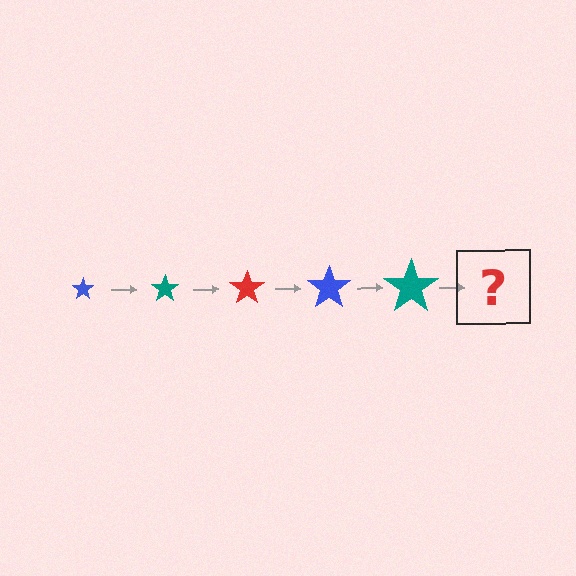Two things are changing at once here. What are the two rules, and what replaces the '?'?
The two rules are that the star grows larger each step and the color cycles through blue, teal, and red. The '?' should be a red star, larger than the previous one.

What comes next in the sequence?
The next element should be a red star, larger than the previous one.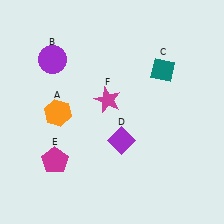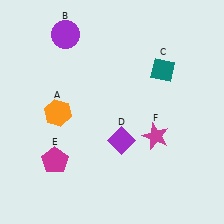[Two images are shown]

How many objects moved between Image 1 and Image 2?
2 objects moved between the two images.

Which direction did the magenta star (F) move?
The magenta star (F) moved right.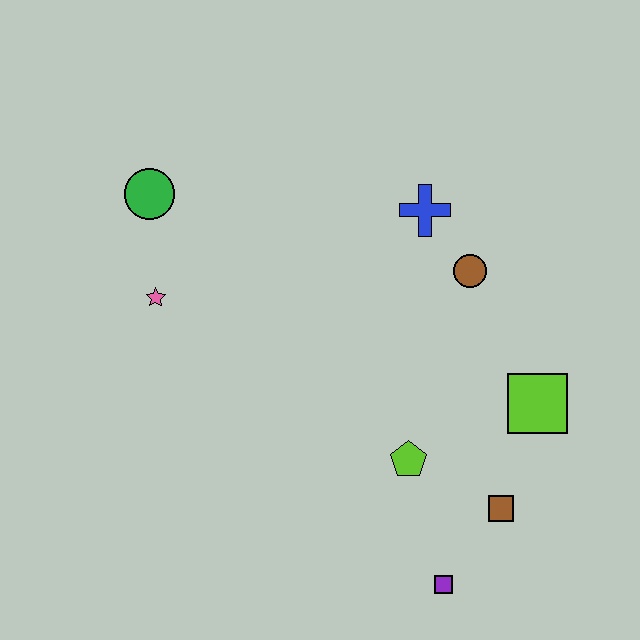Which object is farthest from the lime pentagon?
The green circle is farthest from the lime pentagon.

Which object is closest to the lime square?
The brown square is closest to the lime square.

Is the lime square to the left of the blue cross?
No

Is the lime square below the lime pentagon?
No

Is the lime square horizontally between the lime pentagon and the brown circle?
No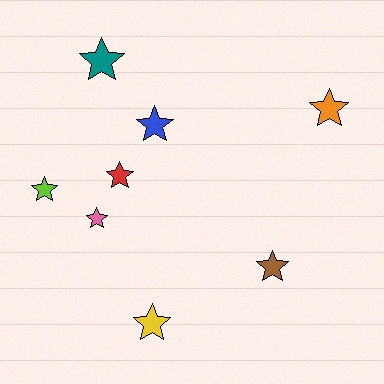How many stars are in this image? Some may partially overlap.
There are 8 stars.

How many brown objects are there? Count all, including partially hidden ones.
There is 1 brown object.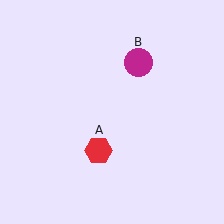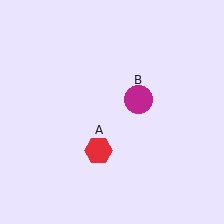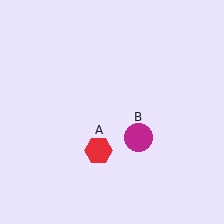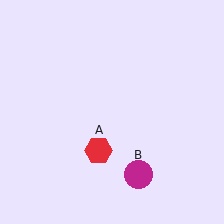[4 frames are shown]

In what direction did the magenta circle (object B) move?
The magenta circle (object B) moved down.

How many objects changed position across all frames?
1 object changed position: magenta circle (object B).